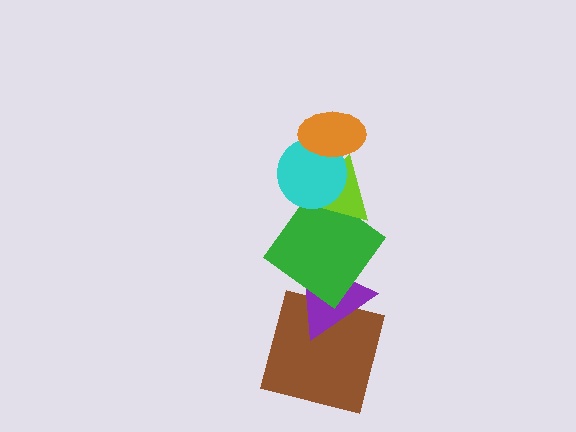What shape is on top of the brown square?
The purple triangle is on top of the brown square.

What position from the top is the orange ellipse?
The orange ellipse is 1st from the top.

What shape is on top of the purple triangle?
The green diamond is on top of the purple triangle.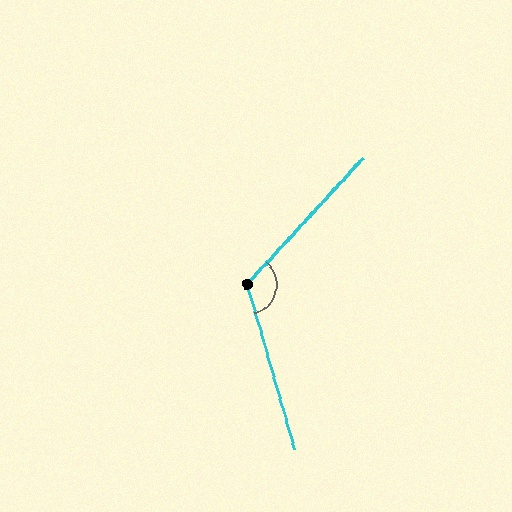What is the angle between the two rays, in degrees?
Approximately 121 degrees.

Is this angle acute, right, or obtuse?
It is obtuse.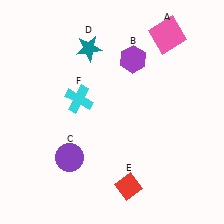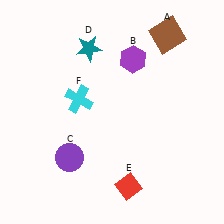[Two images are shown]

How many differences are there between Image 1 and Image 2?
There is 1 difference between the two images.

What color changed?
The square (A) changed from pink in Image 1 to brown in Image 2.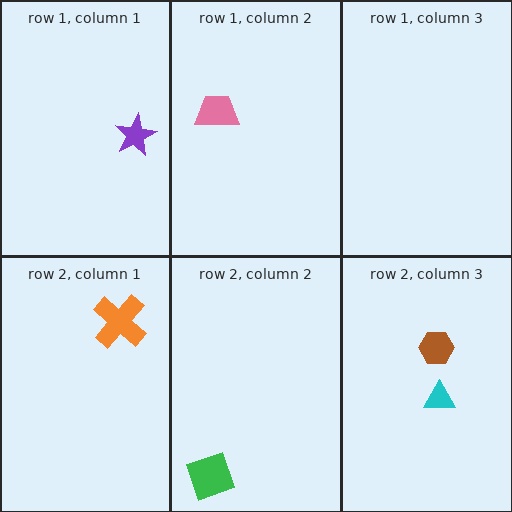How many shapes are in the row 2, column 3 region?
2.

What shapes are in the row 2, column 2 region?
The green diamond.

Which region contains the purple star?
The row 1, column 1 region.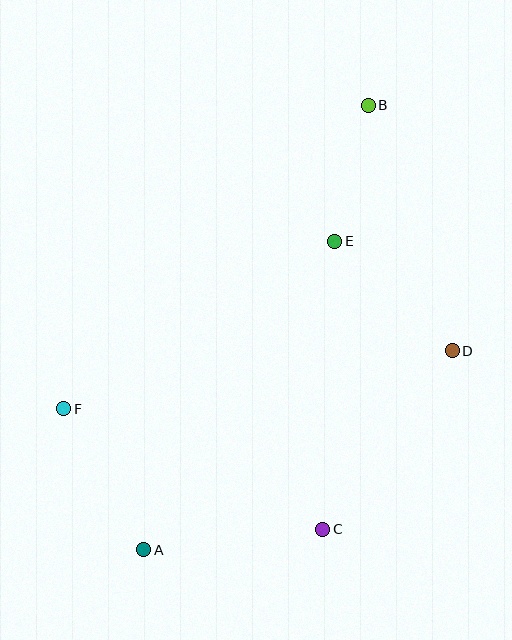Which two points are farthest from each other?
Points A and B are farthest from each other.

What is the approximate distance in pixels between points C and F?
The distance between C and F is approximately 286 pixels.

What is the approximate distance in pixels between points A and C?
The distance between A and C is approximately 180 pixels.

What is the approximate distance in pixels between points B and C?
The distance between B and C is approximately 426 pixels.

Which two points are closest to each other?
Points B and E are closest to each other.